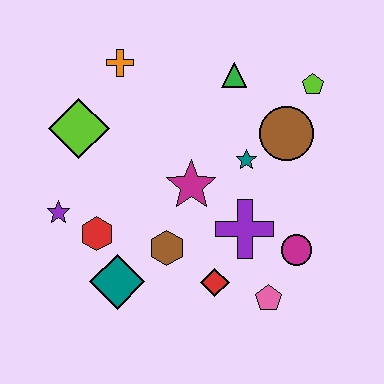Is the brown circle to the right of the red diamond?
Yes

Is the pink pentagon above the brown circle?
No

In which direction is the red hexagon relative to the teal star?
The red hexagon is to the left of the teal star.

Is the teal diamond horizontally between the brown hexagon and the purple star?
Yes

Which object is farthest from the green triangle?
The teal diamond is farthest from the green triangle.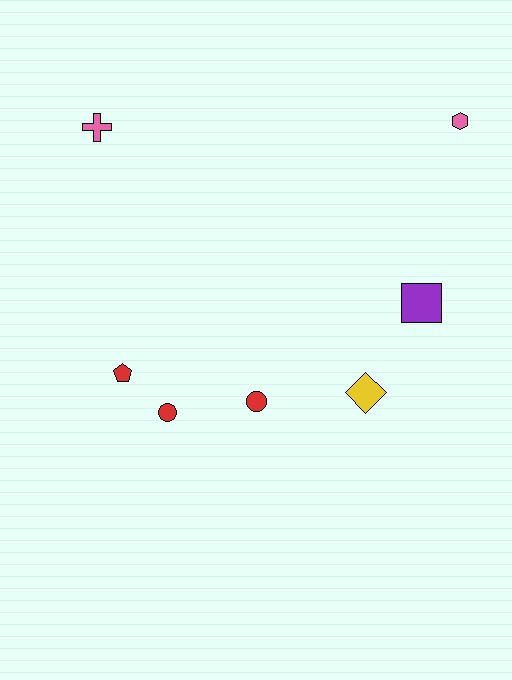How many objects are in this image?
There are 7 objects.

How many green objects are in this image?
There are no green objects.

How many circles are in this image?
There are 2 circles.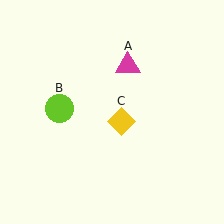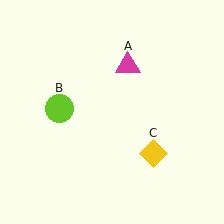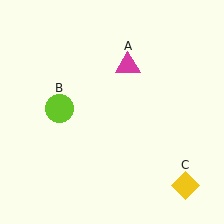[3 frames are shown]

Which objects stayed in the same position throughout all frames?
Magenta triangle (object A) and lime circle (object B) remained stationary.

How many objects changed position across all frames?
1 object changed position: yellow diamond (object C).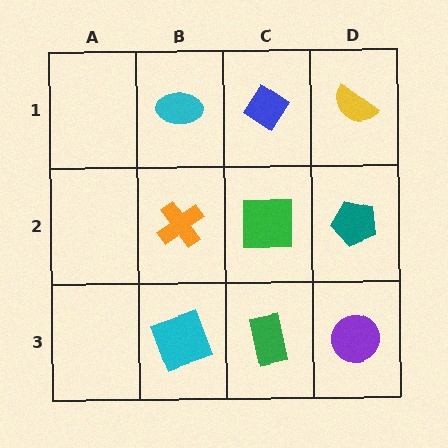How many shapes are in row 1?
3 shapes.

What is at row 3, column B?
A cyan square.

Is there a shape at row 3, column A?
No, that cell is empty.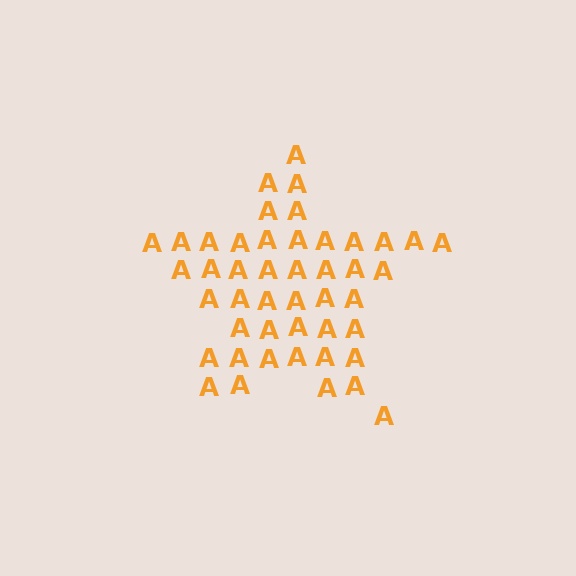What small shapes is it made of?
It is made of small letter A's.